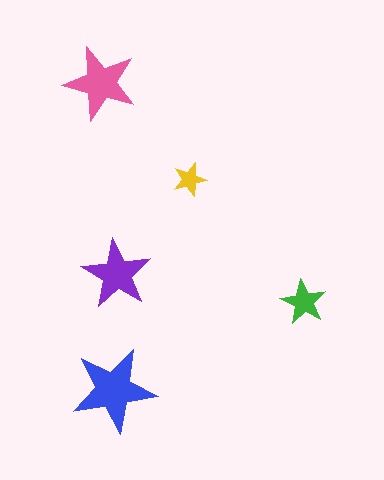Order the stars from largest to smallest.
the blue one, the pink one, the purple one, the green one, the yellow one.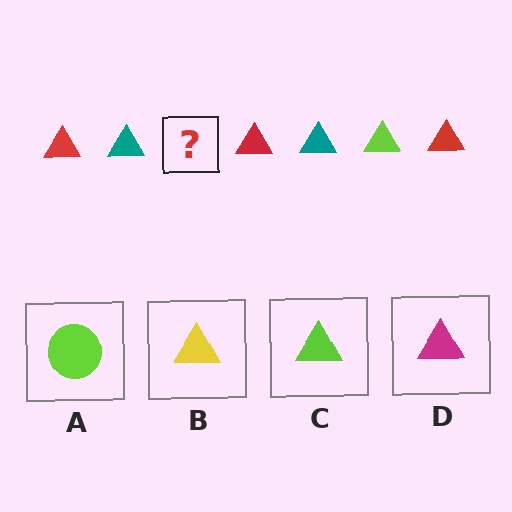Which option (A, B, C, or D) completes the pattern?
C.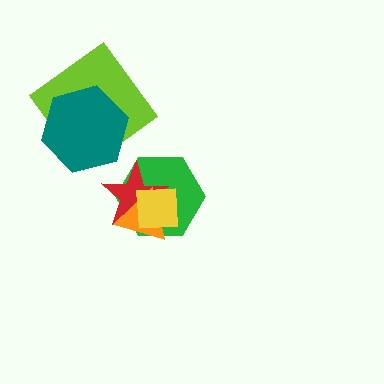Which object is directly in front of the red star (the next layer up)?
The orange triangle is directly in front of the red star.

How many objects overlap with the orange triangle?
3 objects overlap with the orange triangle.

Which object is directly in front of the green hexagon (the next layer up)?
The red star is directly in front of the green hexagon.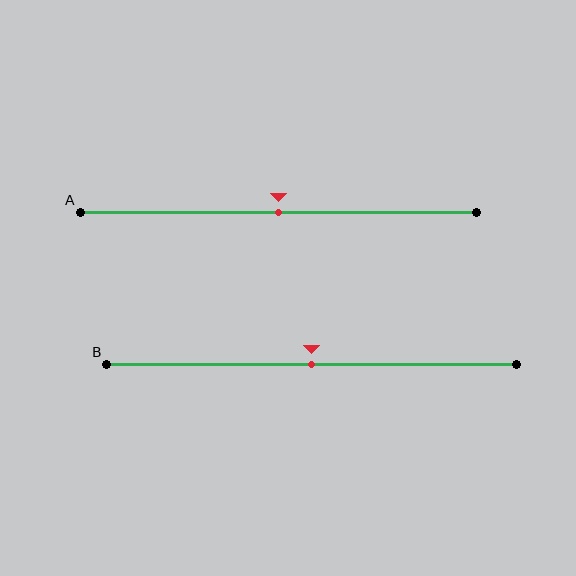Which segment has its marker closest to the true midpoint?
Segment A has its marker closest to the true midpoint.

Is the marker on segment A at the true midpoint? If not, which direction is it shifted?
Yes, the marker on segment A is at the true midpoint.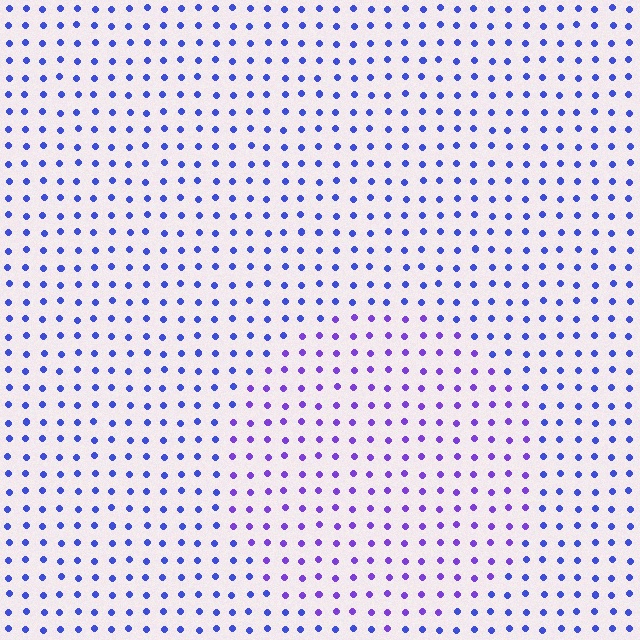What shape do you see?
I see a circle.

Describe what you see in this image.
The image is filled with small blue elements in a uniform arrangement. A circle-shaped region is visible where the elements are tinted to a slightly different hue, forming a subtle color boundary.